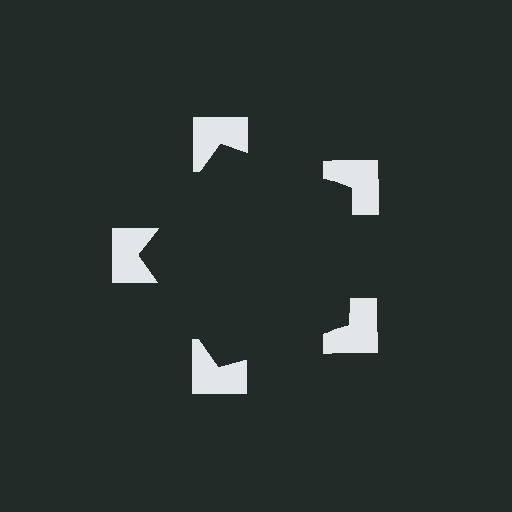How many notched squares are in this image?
There are 5 — one at each vertex of the illusory pentagon.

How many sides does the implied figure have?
5 sides.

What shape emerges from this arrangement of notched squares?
An illusory pentagon — its edges are inferred from the aligned wedge cuts in the notched squares, not physically drawn.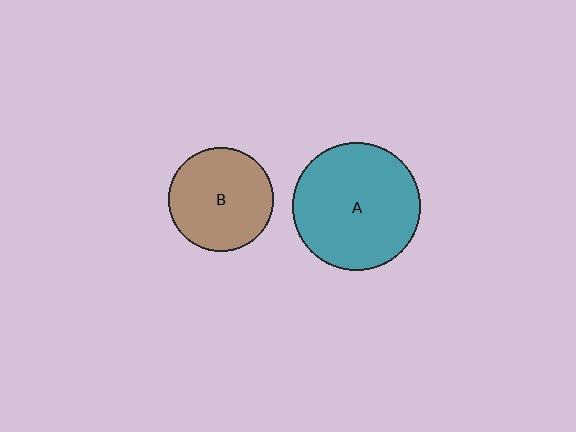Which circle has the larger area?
Circle A (teal).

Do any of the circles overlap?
No, none of the circles overlap.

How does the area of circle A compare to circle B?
Approximately 1.5 times.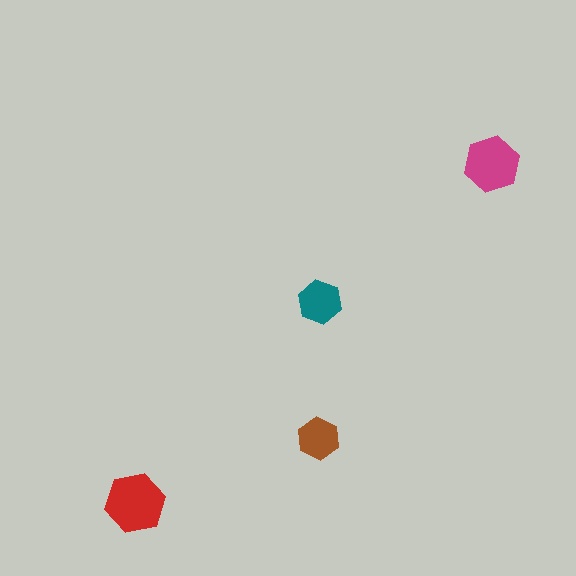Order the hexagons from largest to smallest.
the red one, the magenta one, the teal one, the brown one.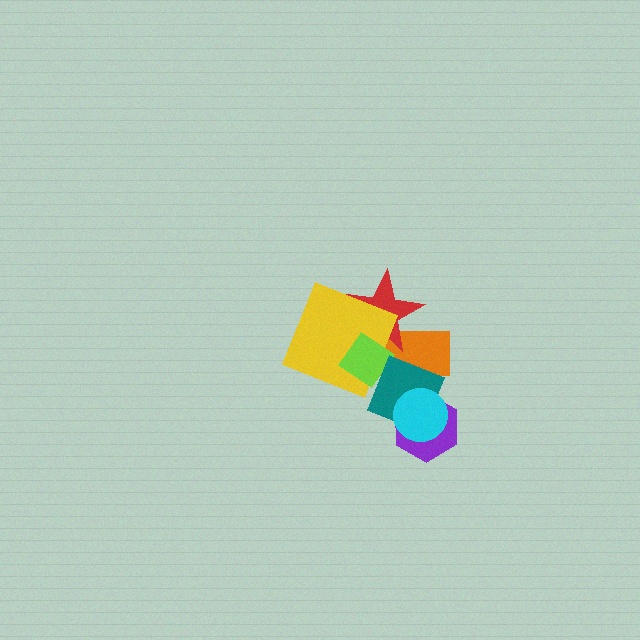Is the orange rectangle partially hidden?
Yes, it is partially covered by another shape.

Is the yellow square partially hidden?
Yes, it is partially covered by another shape.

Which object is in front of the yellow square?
The lime diamond is in front of the yellow square.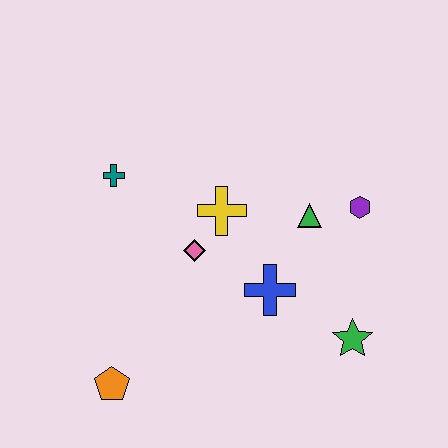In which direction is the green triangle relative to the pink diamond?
The green triangle is to the right of the pink diamond.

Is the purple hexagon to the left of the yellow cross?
No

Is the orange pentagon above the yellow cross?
No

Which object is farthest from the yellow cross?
The orange pentagon is farthest from the yellow cross.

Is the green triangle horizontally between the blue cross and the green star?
Yes